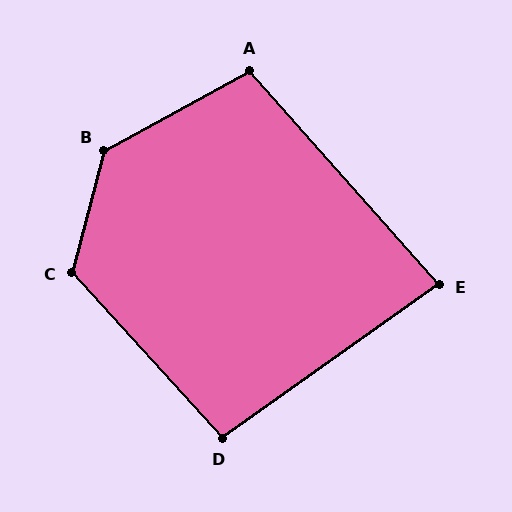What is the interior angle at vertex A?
Approximately 103 degrees (obtuse).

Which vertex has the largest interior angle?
B, at approximately 133 degrees.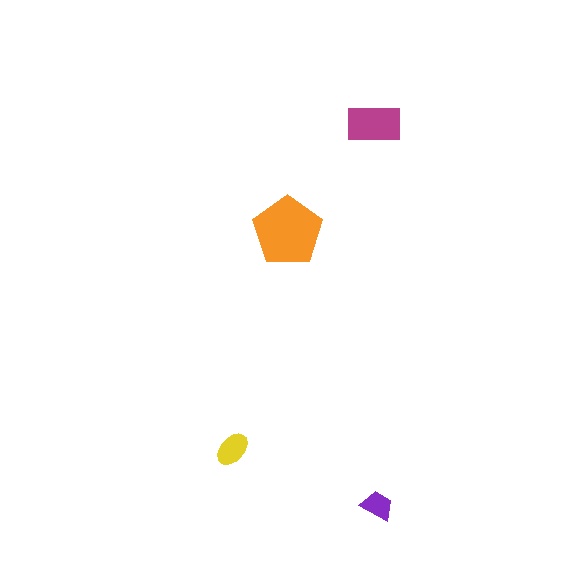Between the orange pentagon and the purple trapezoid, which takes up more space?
The orange pentagon.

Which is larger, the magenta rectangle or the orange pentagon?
The orange pentagon.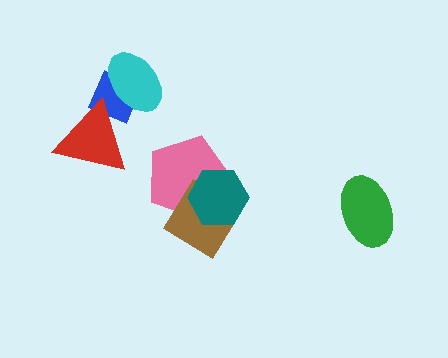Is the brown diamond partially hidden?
Yes, it is partially covered by another shape.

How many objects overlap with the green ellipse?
0 objects overlap with the green ellipse.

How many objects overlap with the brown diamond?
2 objects overlap with the brown diamond.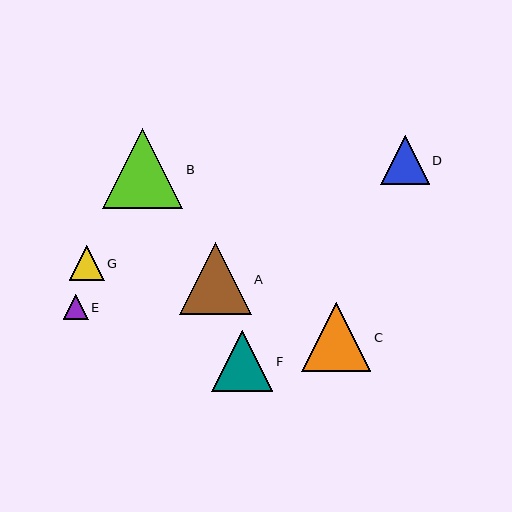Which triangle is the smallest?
Triangle E is the smallest with a size of approximately 25 pixels.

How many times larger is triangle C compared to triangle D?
Triangle C is approximately 1.4 times the size of triangle D.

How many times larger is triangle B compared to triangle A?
Triangle B is approximately 1.1 times the size of triangle A.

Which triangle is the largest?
Triangle B is the largest with a size of approximately 80 pixels.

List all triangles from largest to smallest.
From largest to smallest: B, A, C, F, D, G, E.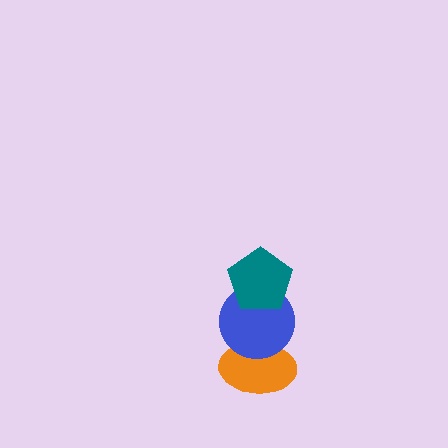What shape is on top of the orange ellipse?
The blue circle is on top of the orange ellipse.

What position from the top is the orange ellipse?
The orange ellipse is 3rd from the top.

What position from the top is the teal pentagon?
The teal pentagon is 1st from the top.